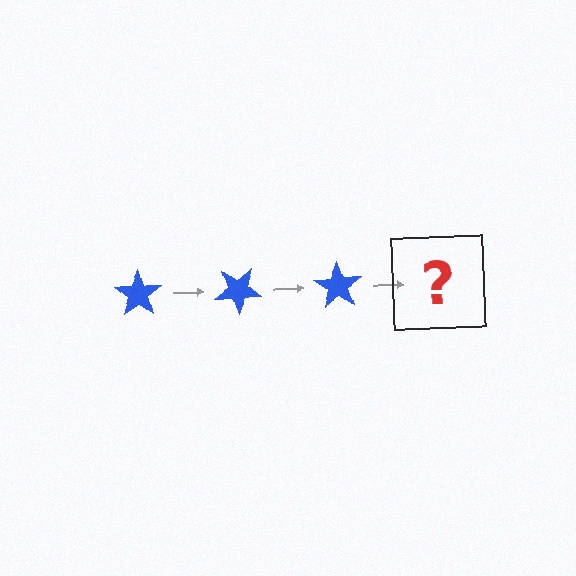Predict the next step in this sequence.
The next step is a blue star rotated 105 degrees.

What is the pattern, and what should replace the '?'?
The pattern is that the star rotates 35 degrees each step. The '?' should be a blue star rotated 105 degrees.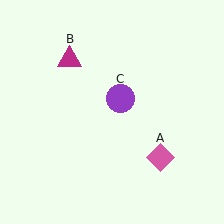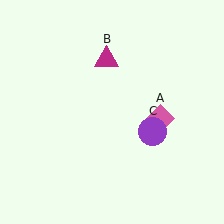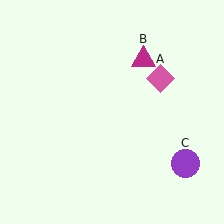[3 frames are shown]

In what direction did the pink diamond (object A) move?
The pink diamond (object A) moved up.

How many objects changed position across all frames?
3 objects changed position: pink diamond (object A), magenta triangle (object B), purple circle (object C).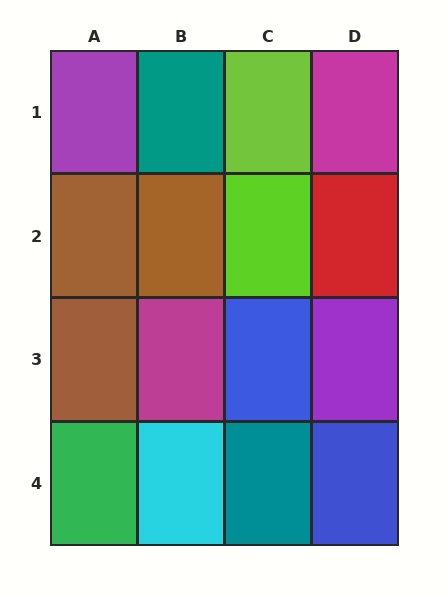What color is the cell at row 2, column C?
Lime.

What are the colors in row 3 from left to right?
Brown, magenta, blue, purple.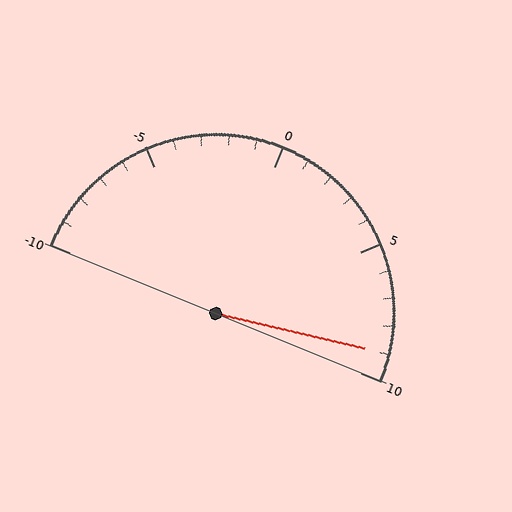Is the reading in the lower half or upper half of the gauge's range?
The reading is in the upper half of the range (-10 to 10).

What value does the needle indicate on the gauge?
The needle indicates approximately 9.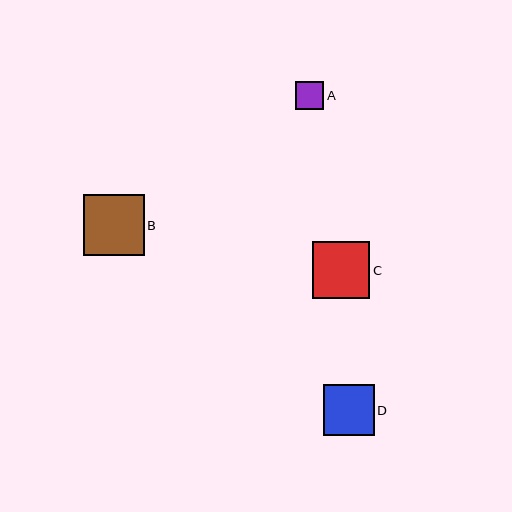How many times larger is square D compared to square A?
Square D is approximately 1.9 times the size of square A.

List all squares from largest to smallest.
From largest to smallest: B, C, D, A.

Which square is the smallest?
Square A is the smallest with a size of approximately 28 pixels.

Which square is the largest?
Square B is the largest with a size of approximately 61 pixels.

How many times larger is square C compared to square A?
Square C is approximately 2.1 times the size of square A.